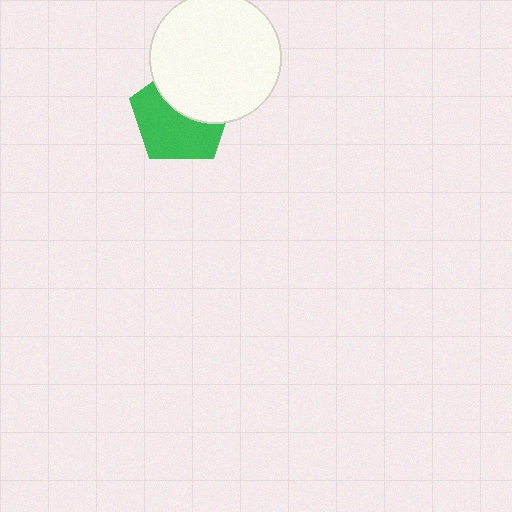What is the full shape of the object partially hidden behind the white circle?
The partially hidden object is a green pentagon.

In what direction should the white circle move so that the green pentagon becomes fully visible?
The white circle should move up. That is the shortest direction to clear the overlap and leave the green pentagon fully visible.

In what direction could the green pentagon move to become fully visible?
The green pentagon could move down. That would shift it out from behind the white circle entirely.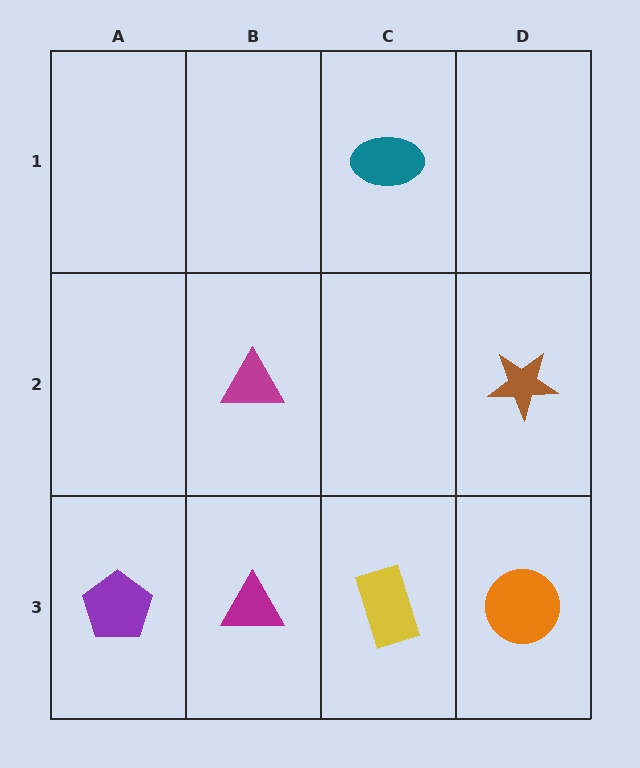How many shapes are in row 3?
4 shapes.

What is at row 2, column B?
A magenta triangle.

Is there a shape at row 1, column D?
No, that cell is empty.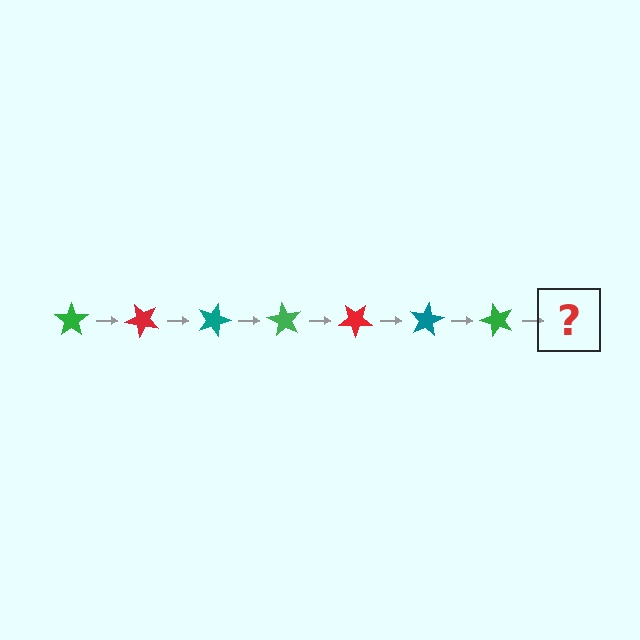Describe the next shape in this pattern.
It should be a red star, rotated 315 degrees from the start.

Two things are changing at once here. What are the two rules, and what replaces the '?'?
The two rules are that it rotates 45 degrees each step and the color cycles through green, red, and teal. The '?' should be a red star, rotated 315 degrees from the start.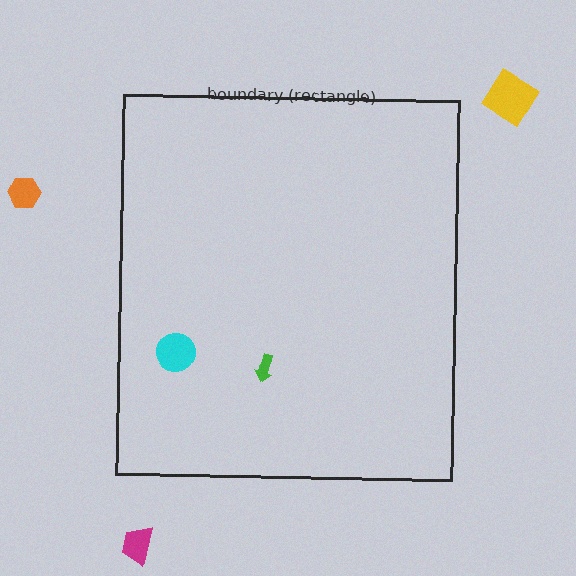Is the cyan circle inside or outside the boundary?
Inside.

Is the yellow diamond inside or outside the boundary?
Outside.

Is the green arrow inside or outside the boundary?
Inside.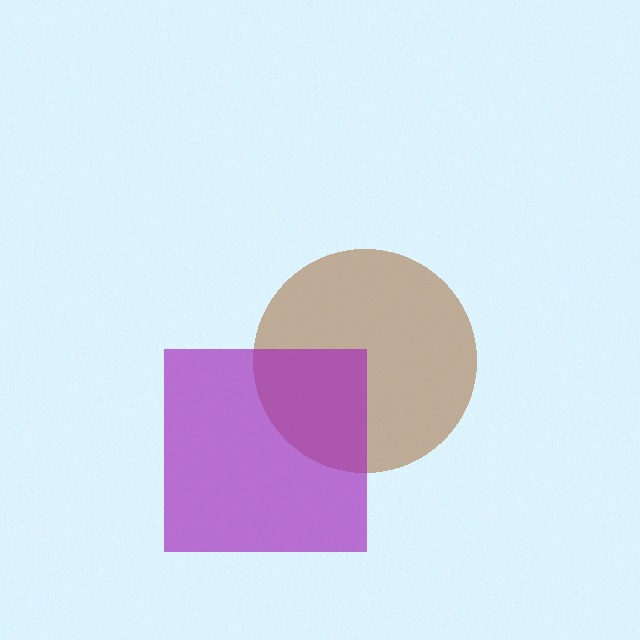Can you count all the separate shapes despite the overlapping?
Yes, there are 2 separate shapes.